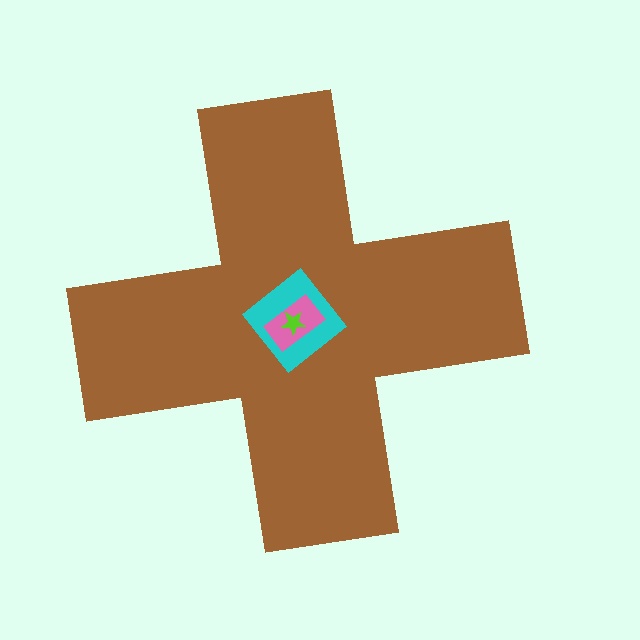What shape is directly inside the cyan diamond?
The pink rectangle.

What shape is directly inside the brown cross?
The cyan diamond.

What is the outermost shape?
The brown cross.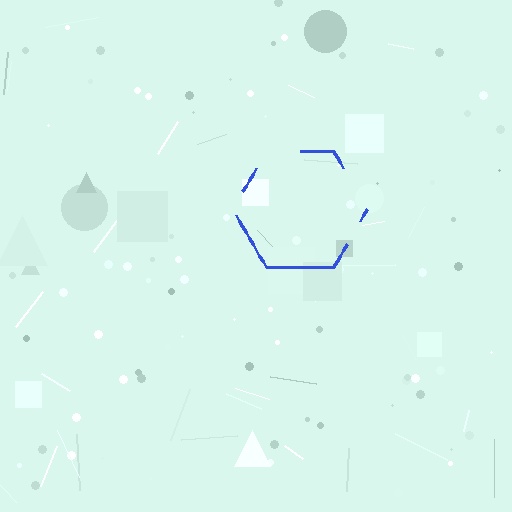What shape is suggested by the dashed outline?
The dashed outline suggests a hexagon.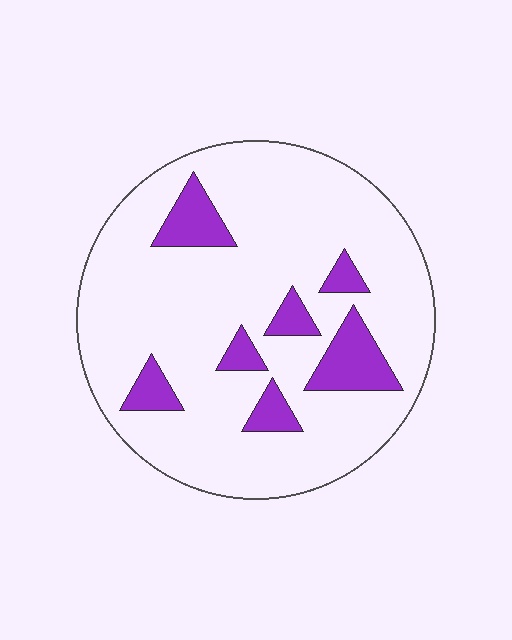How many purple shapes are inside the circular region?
7.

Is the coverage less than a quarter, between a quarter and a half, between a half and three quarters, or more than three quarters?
Less than a quarter.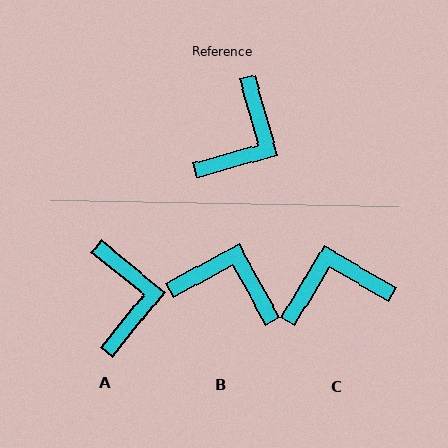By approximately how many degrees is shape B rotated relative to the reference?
Approximately 103 degrees counter-clockwise.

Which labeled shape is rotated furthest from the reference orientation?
C, about 134 degrees away.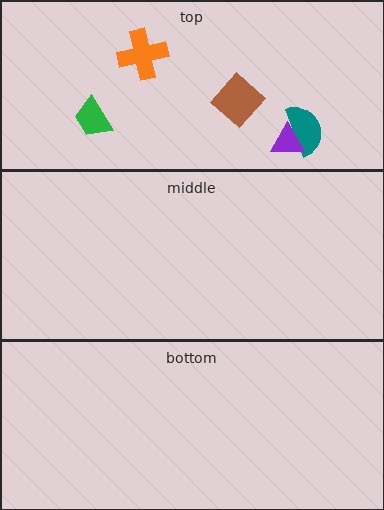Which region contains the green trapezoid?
The top region.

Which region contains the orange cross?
The top region.